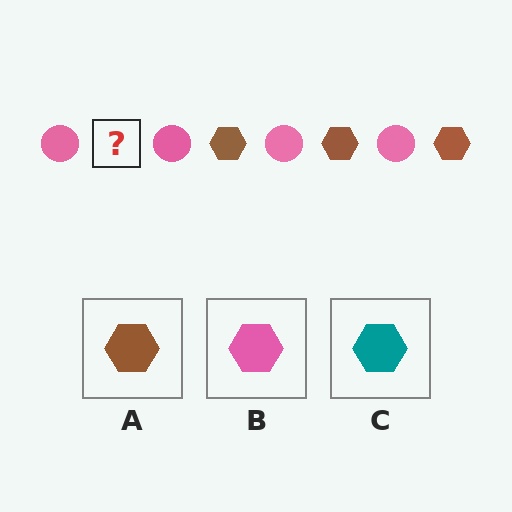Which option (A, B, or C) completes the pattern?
A.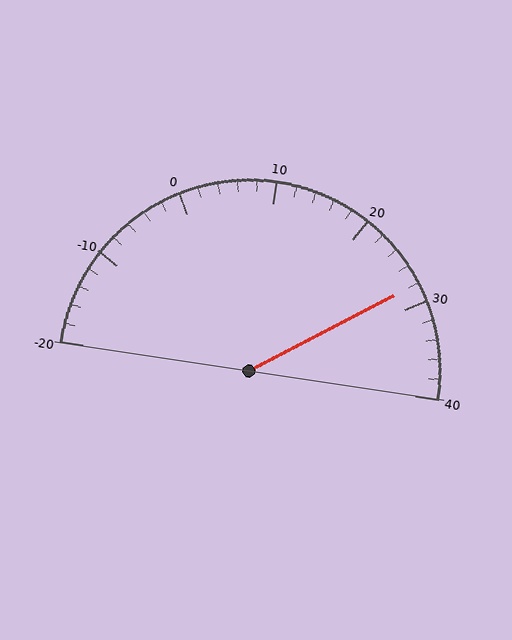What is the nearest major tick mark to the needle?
The nearest major tick mark is 30.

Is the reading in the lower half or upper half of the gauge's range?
The reading is in the upper half of the range (-20 to 40).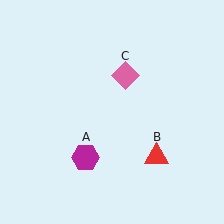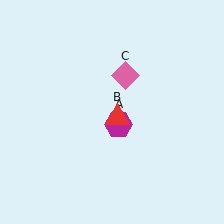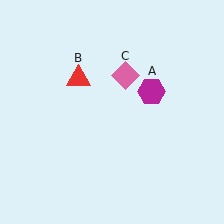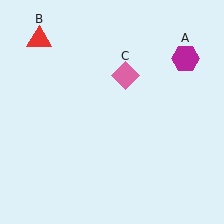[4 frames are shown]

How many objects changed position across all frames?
2 objects changed position: magenta hexagon (object A), red triangle (object B).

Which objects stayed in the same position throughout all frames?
Pink diamond (object C) remained stationary.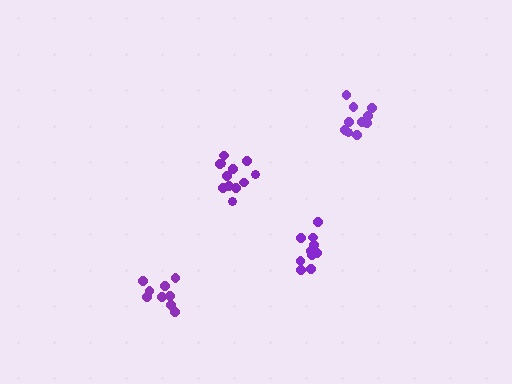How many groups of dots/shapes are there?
There are 4 groups.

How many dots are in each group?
Group 1: 12 dots, Group 2: 9 dots, Group 3: 10 dots, Group 4: 10 dots (41 total).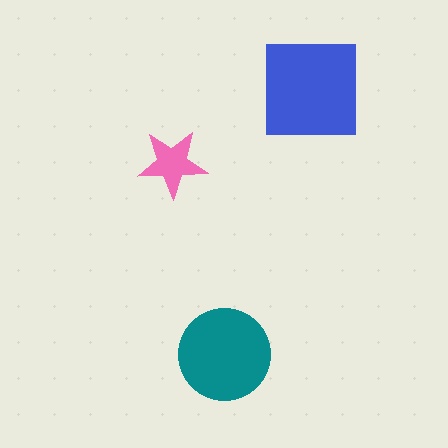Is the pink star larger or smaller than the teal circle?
Smaller.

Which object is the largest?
The blue square.